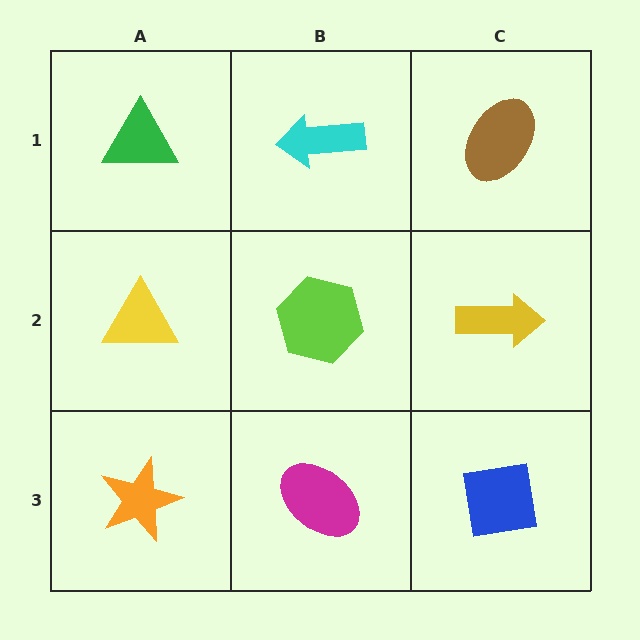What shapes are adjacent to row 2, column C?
A brown ellipse (row 1, column C), a blue square (row 3, column C), a lime hexagon (row 2, column B).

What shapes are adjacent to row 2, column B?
A cyan arrow (row 1, column B), a magenta ellipse (row 3, column B), a yellow triangle (row 2, column A), a yellow arrow (row 2, column C).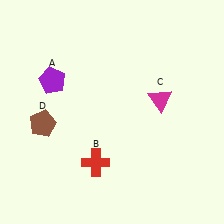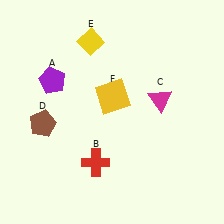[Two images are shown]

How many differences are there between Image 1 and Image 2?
There are 2 differences between the two images.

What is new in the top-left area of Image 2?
A yellow diamond (E) was added in the top-left area of Image 2.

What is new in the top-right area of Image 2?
A yellow square (F) was added in the top-right area of Image 2.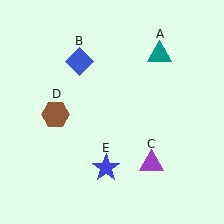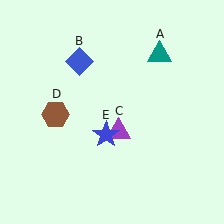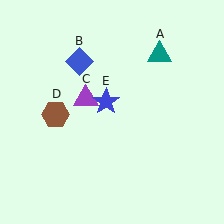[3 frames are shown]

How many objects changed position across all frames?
2 objects changed position: purple triangle (object C), blue star (object E).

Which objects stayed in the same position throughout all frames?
Teal triangle (object A) and blue diamond (object B) and brown hexagon (object D) remained stationary.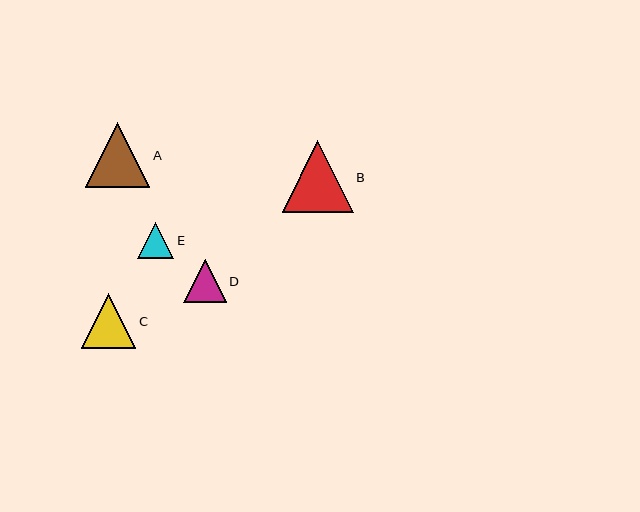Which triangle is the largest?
Triangle B is the largest with a size of approximately 71 pixels.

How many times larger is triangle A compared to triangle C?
Triangle A is approximately 1.2 times the size of triangle C.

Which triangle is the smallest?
Triangle E is the smallest with a size of approximately 36 pixels.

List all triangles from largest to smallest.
From largest to smallest: B, A, C, D, E.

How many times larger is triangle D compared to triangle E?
Triangle D is approximately 1.2 times the size of triangle E.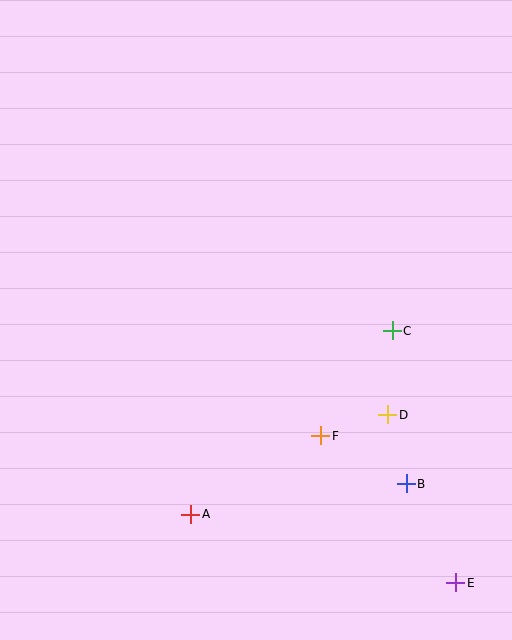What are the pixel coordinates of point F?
Point F is at (321, 436).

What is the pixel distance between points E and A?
The distance between E and A is 274 pixels.